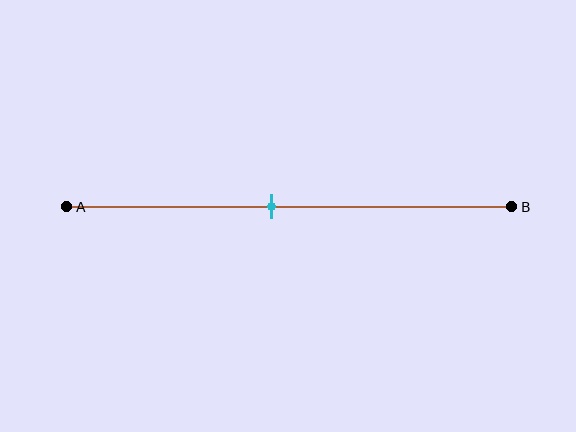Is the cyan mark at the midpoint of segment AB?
No, the mark is at about 45% from A, not at the 50% midpoint.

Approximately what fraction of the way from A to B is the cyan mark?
The cyan mark is approximately 45% of the way from A to B.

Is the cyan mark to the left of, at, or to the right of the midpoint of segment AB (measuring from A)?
The cyan mark is to the left of the midpoint of segment AB.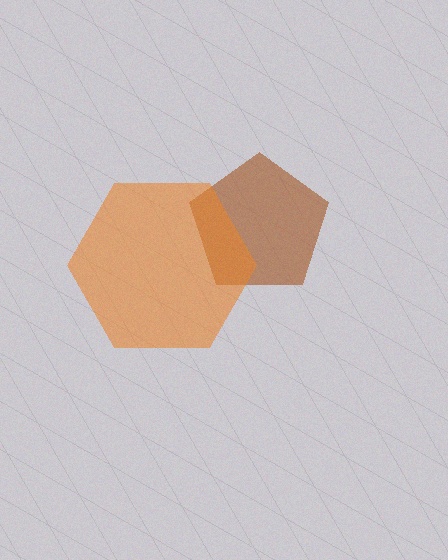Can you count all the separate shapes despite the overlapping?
Yes, there are 2 separate shapes.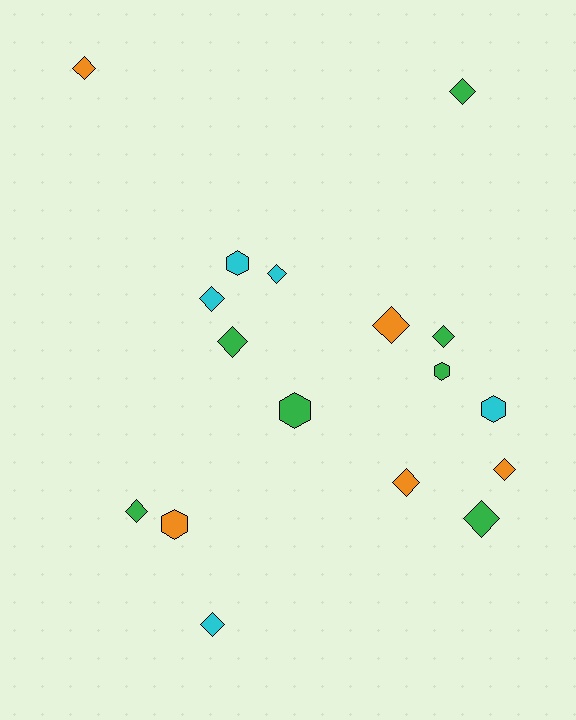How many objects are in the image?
There are 17 objects.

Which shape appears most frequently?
Diamond, with 12 objects.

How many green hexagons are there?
There are 2 green hexagons.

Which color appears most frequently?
Green, with 7 objects.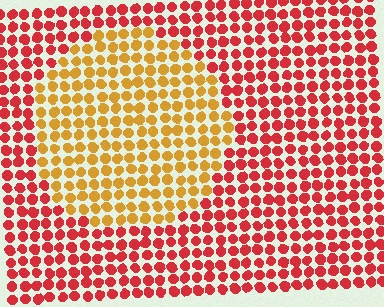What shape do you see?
I see a circle.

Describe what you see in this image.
The image is filled with small red elements in a uniform arrangement. A circle-shaped region is visible where the elements are tinted to a slightly different hue, forming a subtle color boundary.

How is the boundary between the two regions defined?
The boundary is defined purely by a slight shift in hue (about 45 degrees). Spacing, size, and orientation are identical on both sides.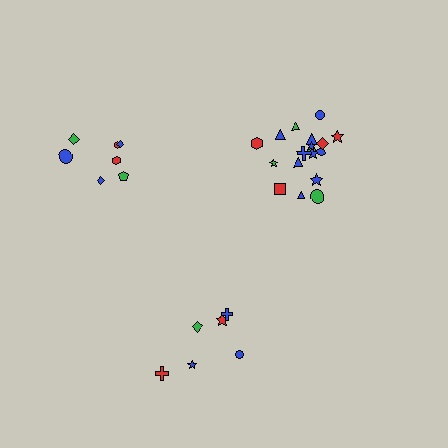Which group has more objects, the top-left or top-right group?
The top-right group.